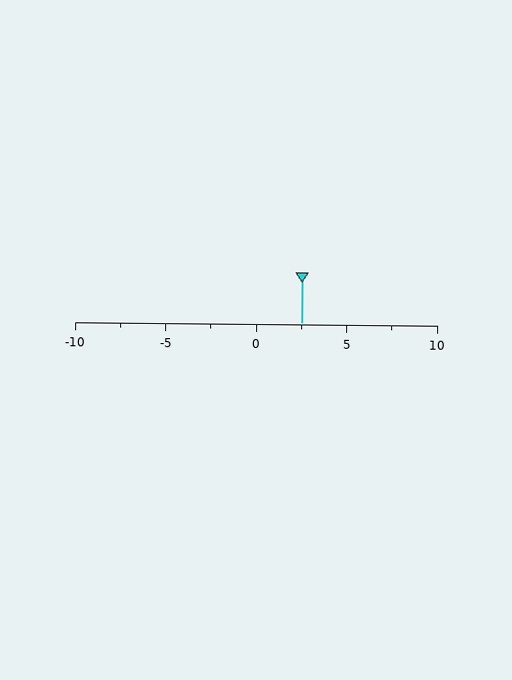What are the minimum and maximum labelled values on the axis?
The axis runs from -10 to 10.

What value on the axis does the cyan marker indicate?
The marker indicates approximately 2.5.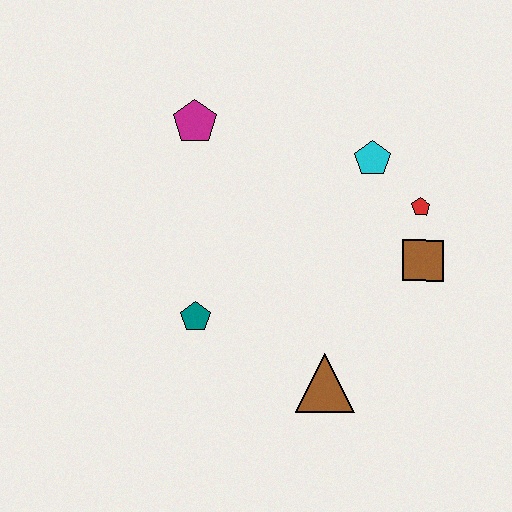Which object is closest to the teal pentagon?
The brown triangle is closest to the teal pentagon.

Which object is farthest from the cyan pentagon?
The teal pentagon is farthest from the cyan pentagon.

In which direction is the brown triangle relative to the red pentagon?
The brown triangle is below the red pentagon.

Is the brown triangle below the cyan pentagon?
Yes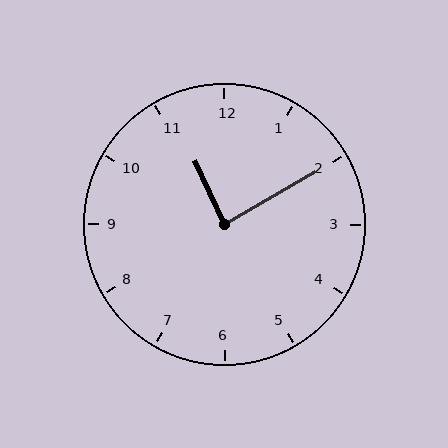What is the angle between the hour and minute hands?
Approximately 85 degrees.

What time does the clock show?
11:10.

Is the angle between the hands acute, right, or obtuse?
It is right.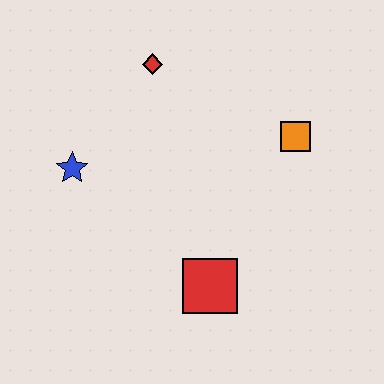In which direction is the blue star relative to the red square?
The blue star is to the left of the red square.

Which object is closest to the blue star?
The red diamond is closest to the blue star.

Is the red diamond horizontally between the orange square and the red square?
No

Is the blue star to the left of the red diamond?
Yes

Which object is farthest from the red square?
The red diamond is farthest from the red square.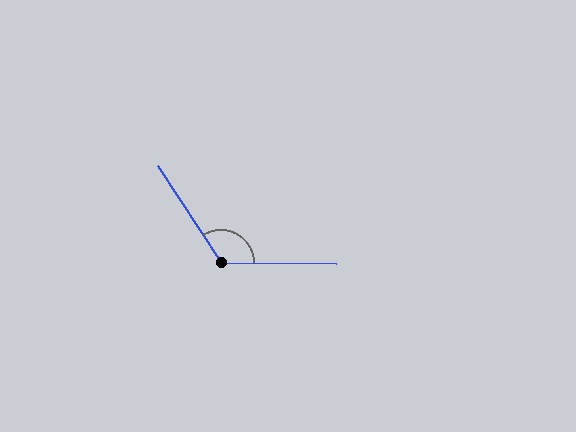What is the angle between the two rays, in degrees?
Approximately 124 degrees.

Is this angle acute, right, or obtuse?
It is obtuse.